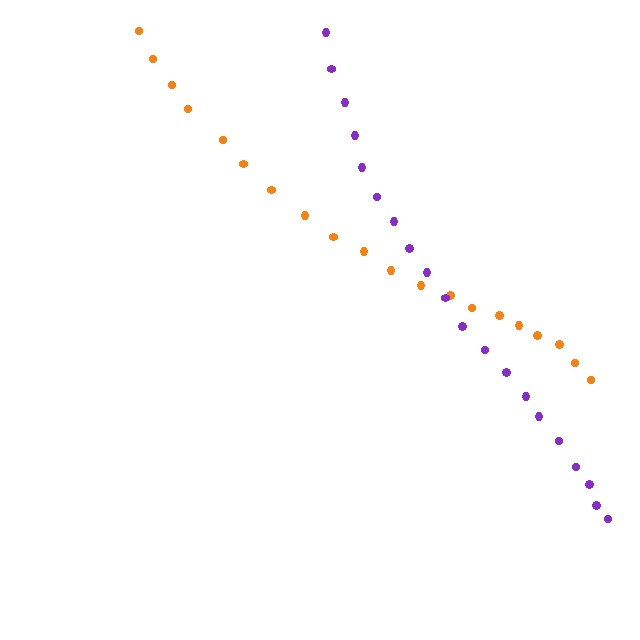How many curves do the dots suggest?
There are 2 distinct paths.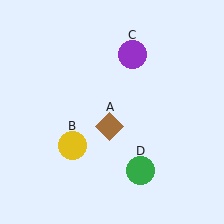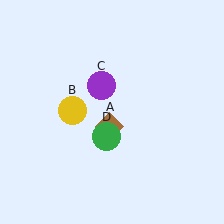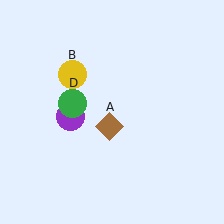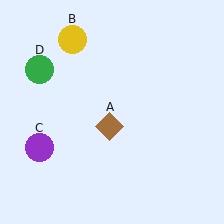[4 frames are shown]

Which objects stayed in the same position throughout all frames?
Brown diamond (object A) remained stationary.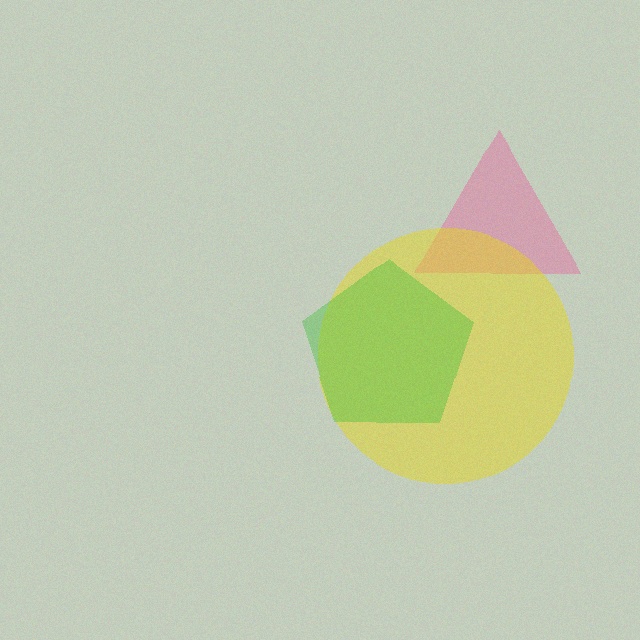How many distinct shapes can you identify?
There are 3 distinct shapes: a pink triangle, a yellow circle, a green pentagon.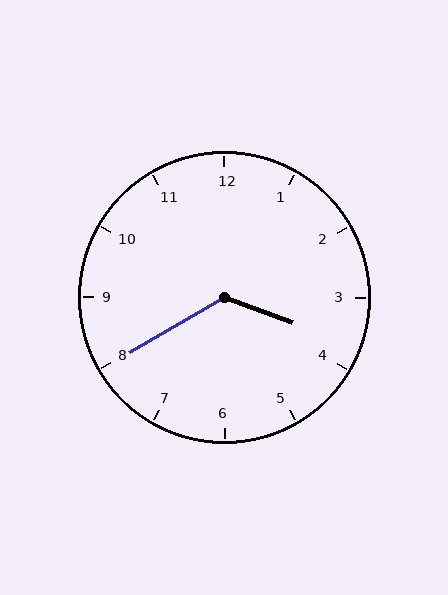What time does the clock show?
3:40.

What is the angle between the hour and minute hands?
Approximately 130 degrees.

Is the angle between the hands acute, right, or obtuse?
It is obtuse.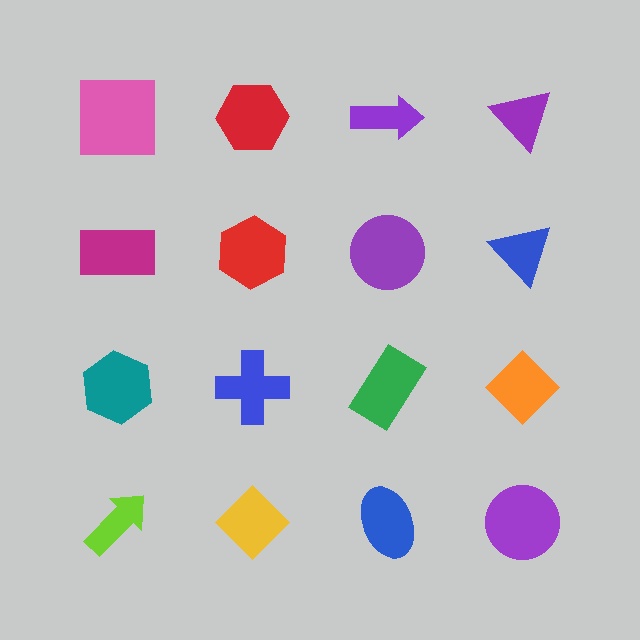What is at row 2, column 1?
A magenta rectangle.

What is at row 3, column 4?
An orange diamond.